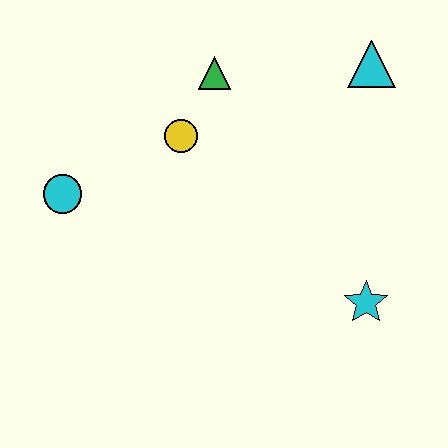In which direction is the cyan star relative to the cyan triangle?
The cyan star is below the cyan triangle.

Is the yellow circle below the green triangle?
Yes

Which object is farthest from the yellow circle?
The cyan star is farthest from the yellow circle.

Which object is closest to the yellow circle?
The green triangle is closest to the yellow circle.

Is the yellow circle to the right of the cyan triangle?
No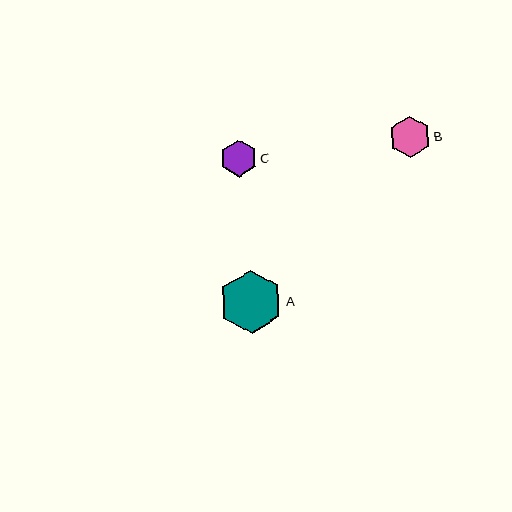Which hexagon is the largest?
Hexagon A is the largest with a size of approximately 64 pixels.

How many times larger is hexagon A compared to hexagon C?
Hexagon A is approximately 1.7 times the size of hexagon C.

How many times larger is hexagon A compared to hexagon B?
Hexagon A is approximately 1.5 times the size of hexagon B.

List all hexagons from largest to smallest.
From largest to smallest: A, B, C.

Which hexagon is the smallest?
Hexagon C is the smallest with a size of approximately 37 pixels.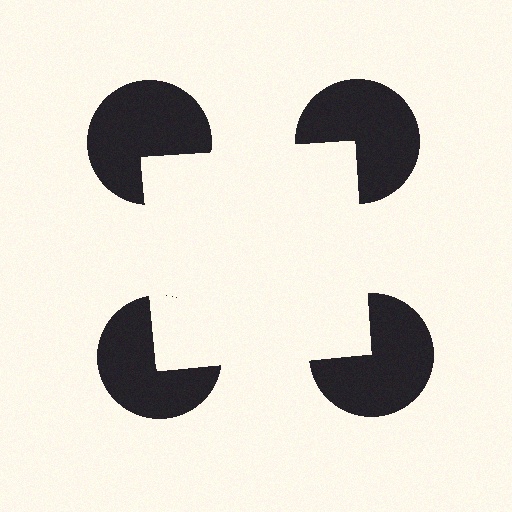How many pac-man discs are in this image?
There are 4 — one at each vertex of the illusory square.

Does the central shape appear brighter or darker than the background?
It typically appears slightly brighter than the background, even though no actual brightness change is drawn.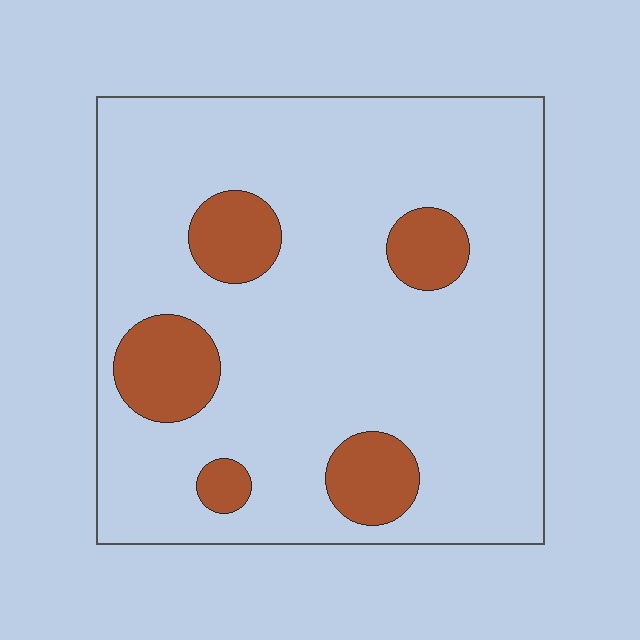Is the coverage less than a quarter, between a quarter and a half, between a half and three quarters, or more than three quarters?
Less than a quarter.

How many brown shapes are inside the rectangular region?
5.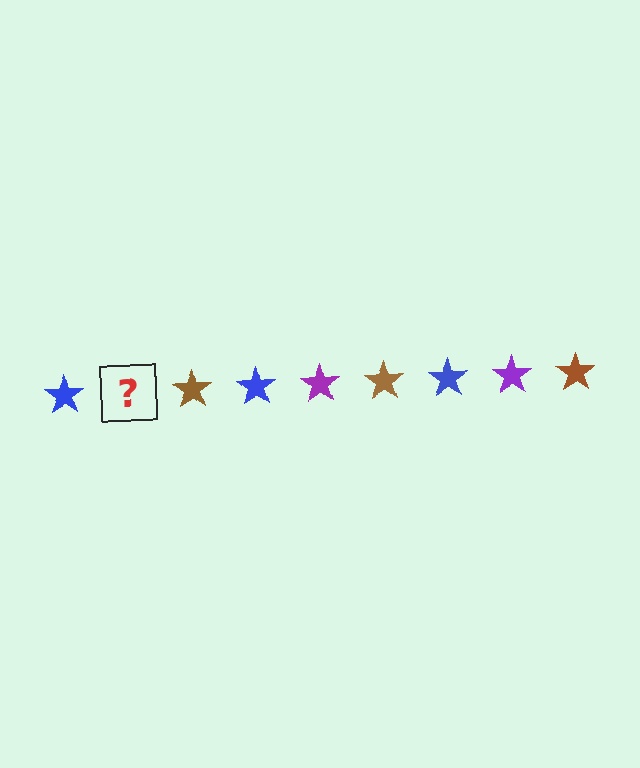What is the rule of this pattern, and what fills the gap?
The rule is that the pattern cycles through blue, purple, brown stars. The gap should be filled with a purple star.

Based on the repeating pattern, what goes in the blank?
The blank should be a purple star.